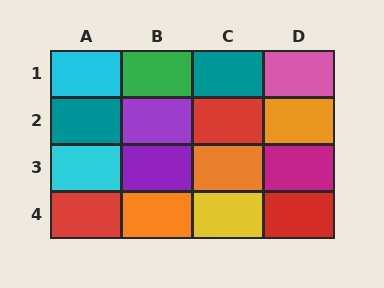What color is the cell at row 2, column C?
Red.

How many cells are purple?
2 cells are purple.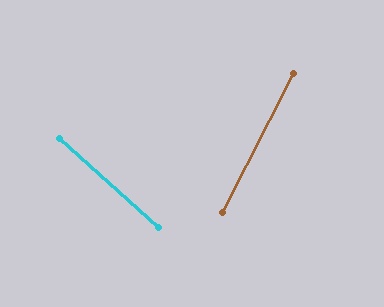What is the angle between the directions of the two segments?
Approximately 75 degrees.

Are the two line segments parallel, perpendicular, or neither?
Neither parallel nor perpendicular — they differ by about 75°.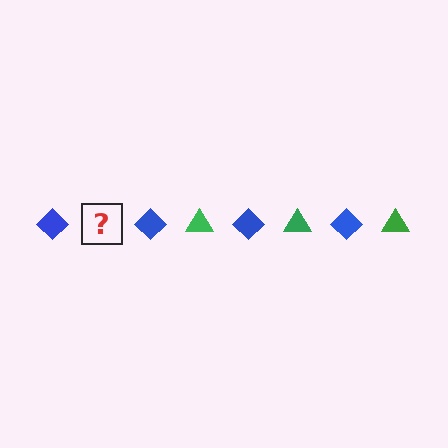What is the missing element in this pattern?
The missing element is a green triangle.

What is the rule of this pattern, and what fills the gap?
The rule is that the pattern alternates between blue diamond and green triangle. The gap should be filled with a green triangle.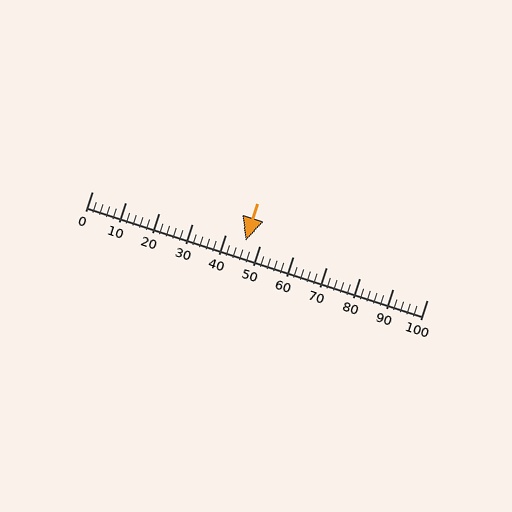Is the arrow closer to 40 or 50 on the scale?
The arrow is closer to 50.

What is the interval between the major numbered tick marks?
The major tick marks are spaced 10 units apart.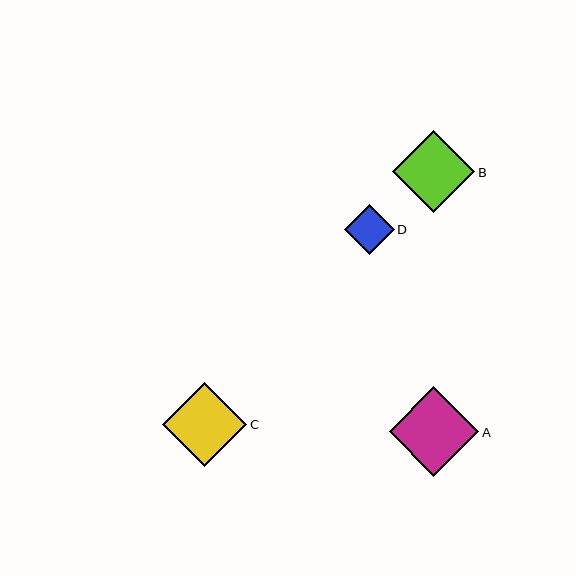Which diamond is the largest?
Diamond A is the largest with a size of approximately 90 pixels.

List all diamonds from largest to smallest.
From largest to smallest: A, C, B, D.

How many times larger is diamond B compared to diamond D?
Diamond B is approximately 1.7 times the size of diamond D.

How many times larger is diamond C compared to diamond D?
Diamond C is approximately 1.7 times the size of diamond D.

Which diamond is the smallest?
Diamond D is the smallest with a size of approximately 50 pixels.